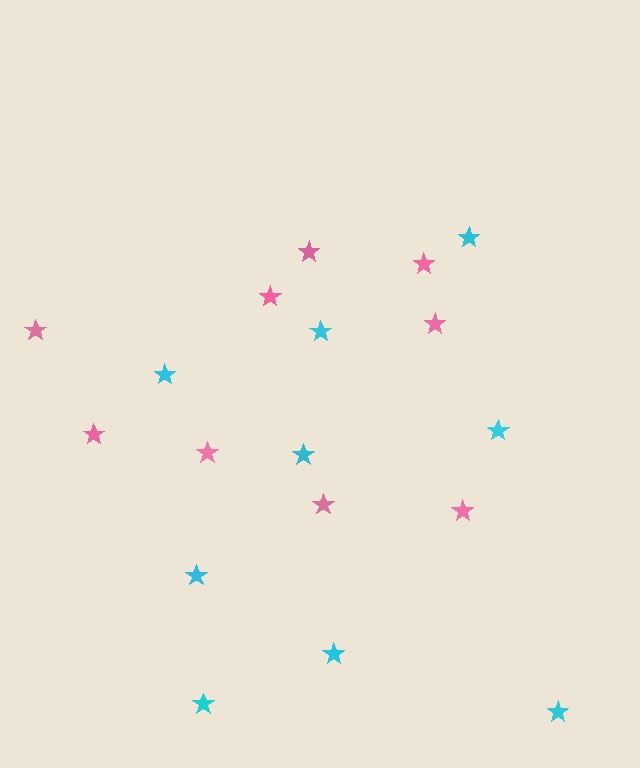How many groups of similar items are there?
There are 2 groups: one group of cyan stars (9) and one group of pink stars (9).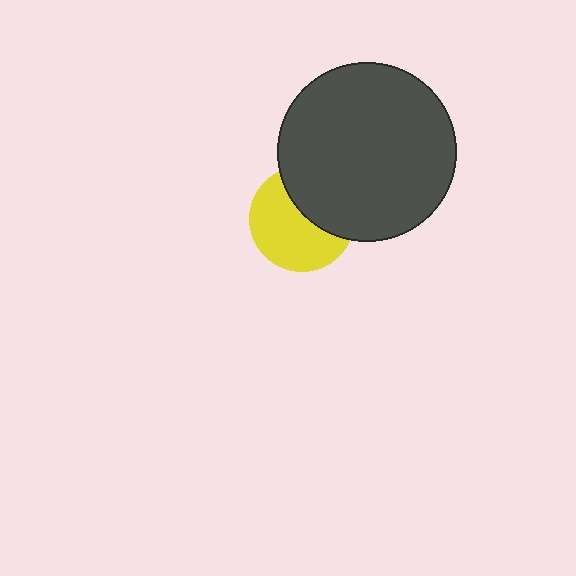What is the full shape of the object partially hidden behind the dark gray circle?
The partially hidden object is a yellow circle.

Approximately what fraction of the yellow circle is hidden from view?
Roughly 40% of the yellow circle is hidden behind the dark gray circle.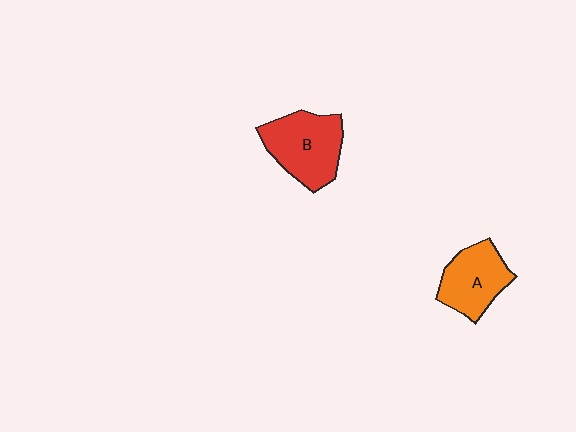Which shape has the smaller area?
Shape A (orange).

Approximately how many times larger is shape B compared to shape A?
Approximately 1.2 times.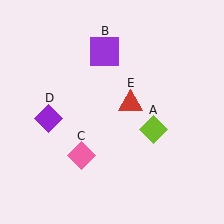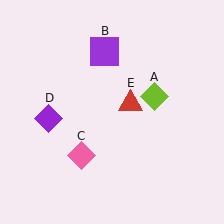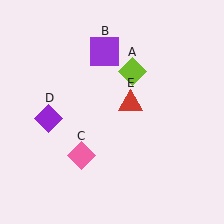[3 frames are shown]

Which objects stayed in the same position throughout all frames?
Purple square (object B) and pink diamond (object C) and purple diamond (object D) and red triangle (object E) remained stationary.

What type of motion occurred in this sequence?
The lime diamond (object A) rotated counterclockwise around the center of the scene.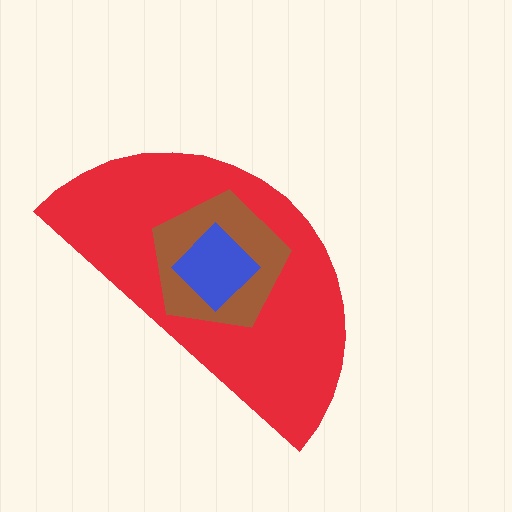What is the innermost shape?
The blue diamond.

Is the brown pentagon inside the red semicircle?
Yes.